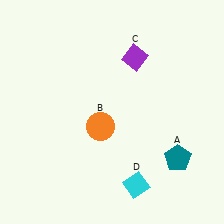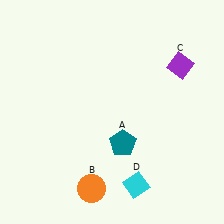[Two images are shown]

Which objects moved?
The objects that moved are: the teal pentagon (A), the orange circle (B), the purple diamond (C).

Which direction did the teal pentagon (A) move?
The teal pentagon (A) moved left.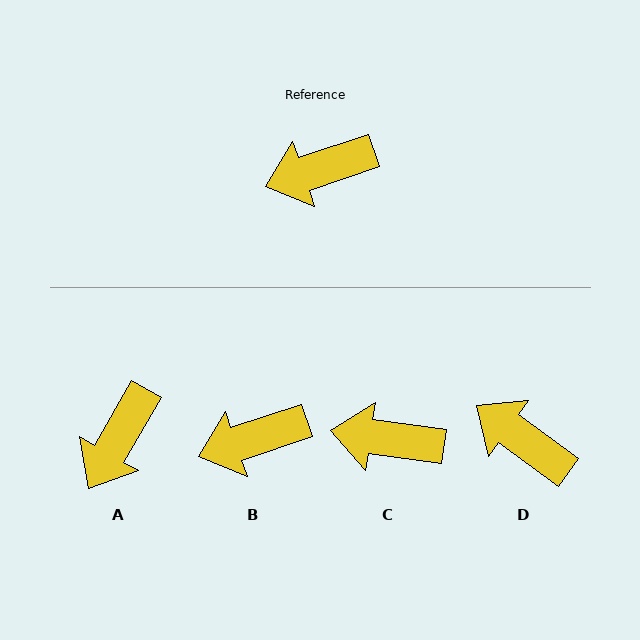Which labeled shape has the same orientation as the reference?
B.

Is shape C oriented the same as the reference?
No, it is off by about 27 degrees.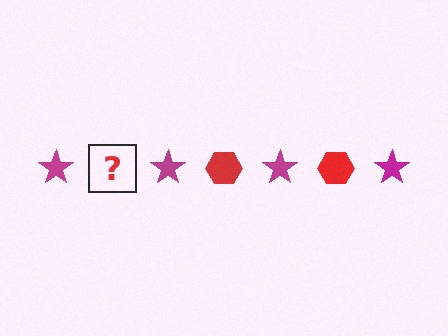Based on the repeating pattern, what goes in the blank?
The blank should be a red hexagon.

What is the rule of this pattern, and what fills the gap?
The rule is that the pattern alternates between magenta star and red hexagon. The gap should be filled with a red hexagon.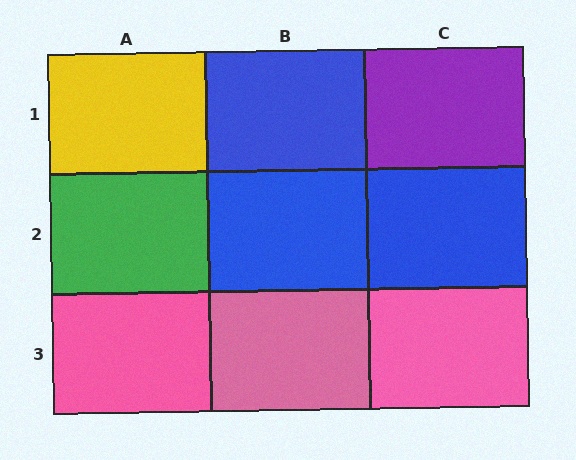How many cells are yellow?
1 cell is yellow.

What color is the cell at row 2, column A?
Green.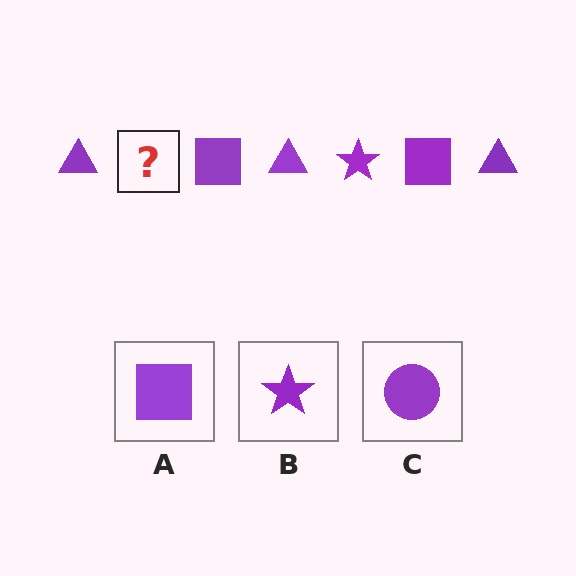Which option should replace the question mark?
Option B.